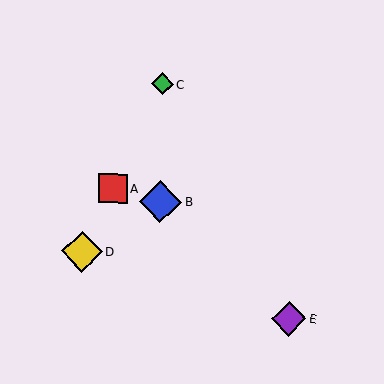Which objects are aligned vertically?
Objects B, C are aligned vertically.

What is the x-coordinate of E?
Object E is at x≈289.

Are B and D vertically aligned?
No, B is at x≈160 and D is at x≈82.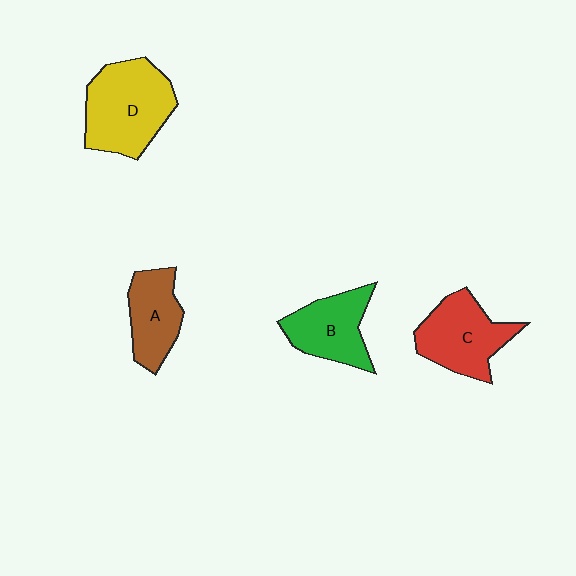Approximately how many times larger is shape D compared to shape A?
Approximately 1.6 times.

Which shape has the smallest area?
Shape A (brown).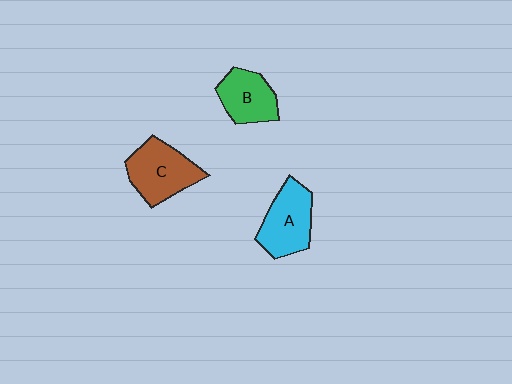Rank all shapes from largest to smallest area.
From largest to smallest: C (brown), A (cyan), B (green).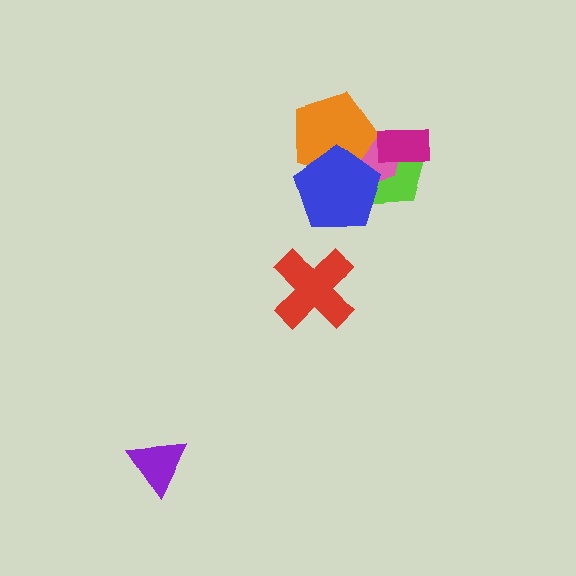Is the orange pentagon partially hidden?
Yes, it is partially covered by another shape.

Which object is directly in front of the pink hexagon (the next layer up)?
The orange pentagon is directly in front of the pink hexagon.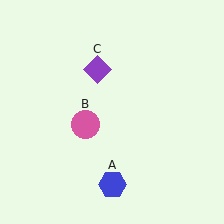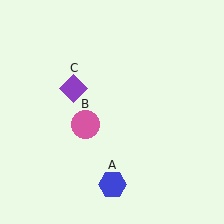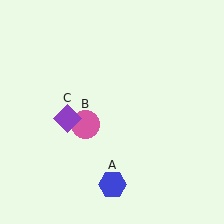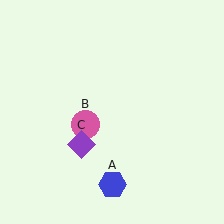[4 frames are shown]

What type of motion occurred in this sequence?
The purple diamond (object C) rotated counterclockwise around the center of the scene.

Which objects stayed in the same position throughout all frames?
Blue hexagon (object A) and pink circle (object B) remained stationary.